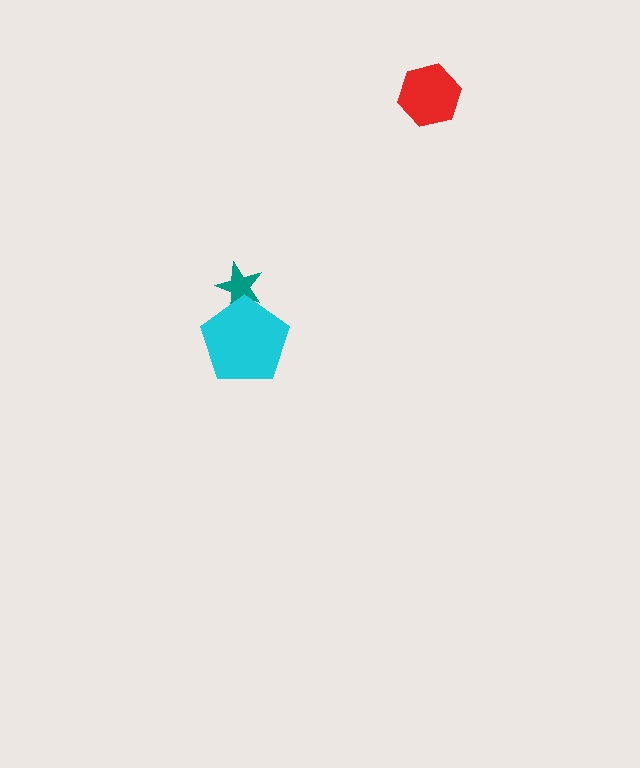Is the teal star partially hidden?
Yes, it is partially covered by another shape.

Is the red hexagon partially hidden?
No, no other shape covers it.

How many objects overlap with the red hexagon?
0 objects overlap with the red hexagon.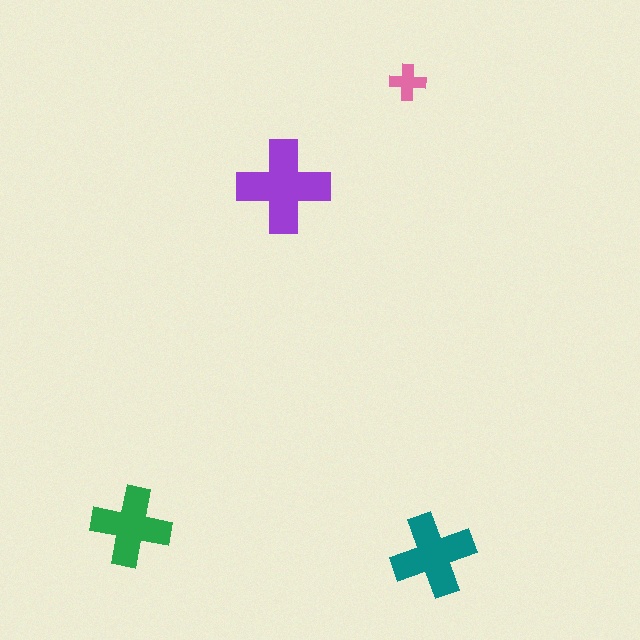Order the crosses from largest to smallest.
the purple one, the teal one, the green one, the pink one.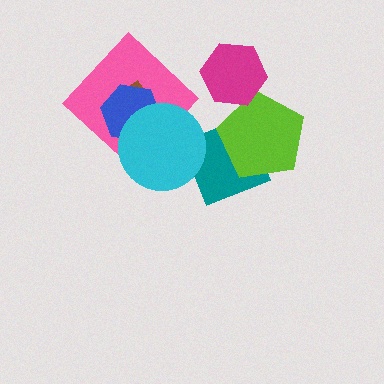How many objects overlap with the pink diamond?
3 objects overlap with the pink diamond.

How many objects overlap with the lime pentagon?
2 objects overlap with the lime pentagon.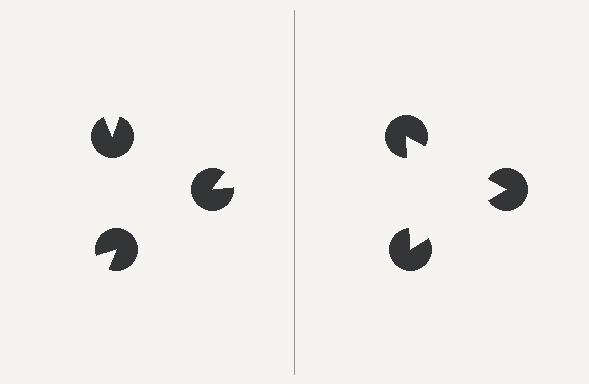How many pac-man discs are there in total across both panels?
6 — 3 on each side.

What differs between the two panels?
The pac-man discs are positioned identically on both sides; only the wedge orientations differ. On the right they align to a triangle; on the left they are misaligned.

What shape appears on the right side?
An illusory triangle.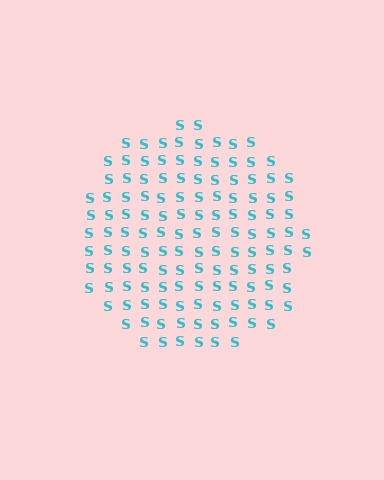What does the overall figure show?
The overall figure shows a circle.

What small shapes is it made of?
It is made of small letter S's.